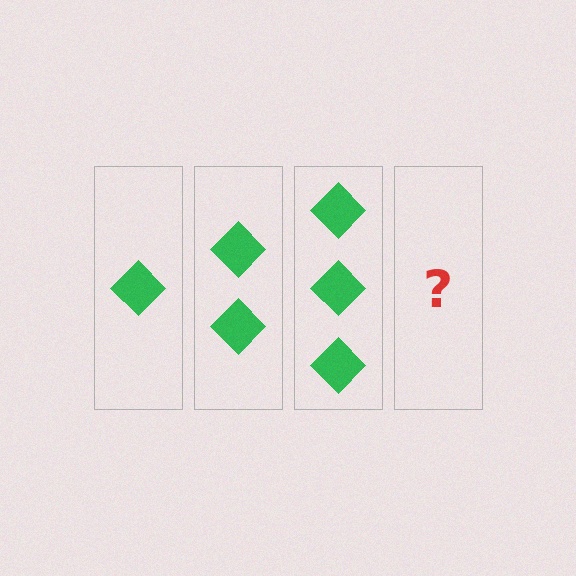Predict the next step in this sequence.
The next step is 4 diamonds.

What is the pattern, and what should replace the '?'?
The pattern is that each step adds one more diamond. The '?' should be 4 diamonds.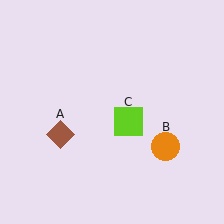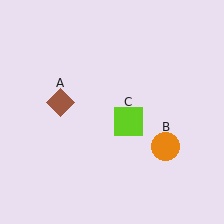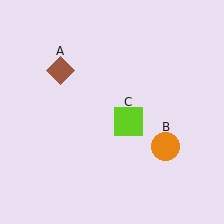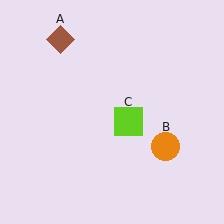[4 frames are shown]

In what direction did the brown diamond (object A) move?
The brown diamond (object A) moved up.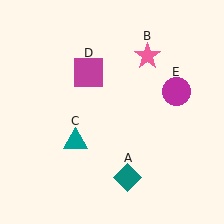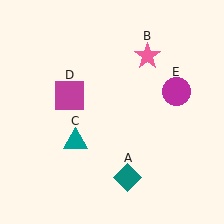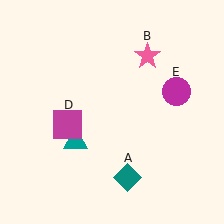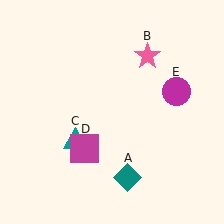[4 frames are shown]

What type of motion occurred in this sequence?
The magenta square (object D) rotated counterclockwise around the center of the scene.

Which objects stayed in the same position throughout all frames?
Teal diamond (object A) and pink star (object B) and teal triangle (object C) and magenta circle (object E) remained stationary.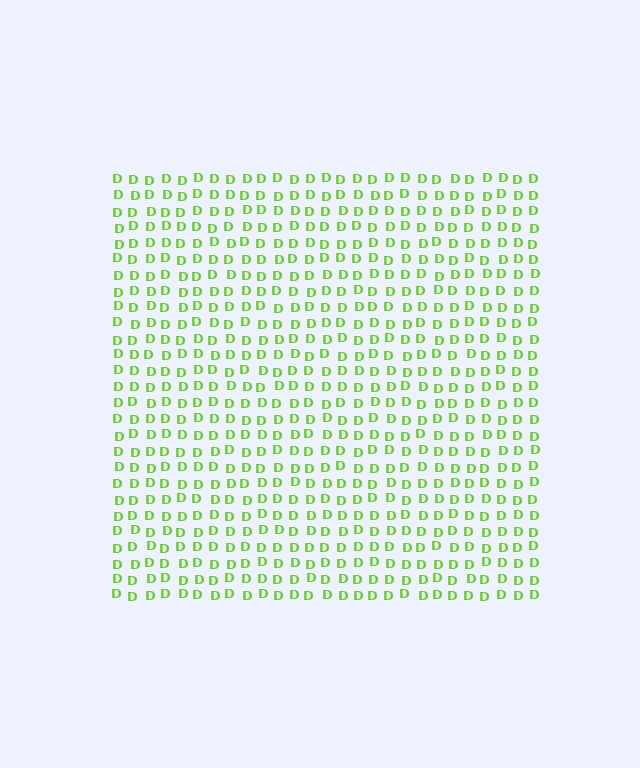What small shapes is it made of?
It is made of small letter D's.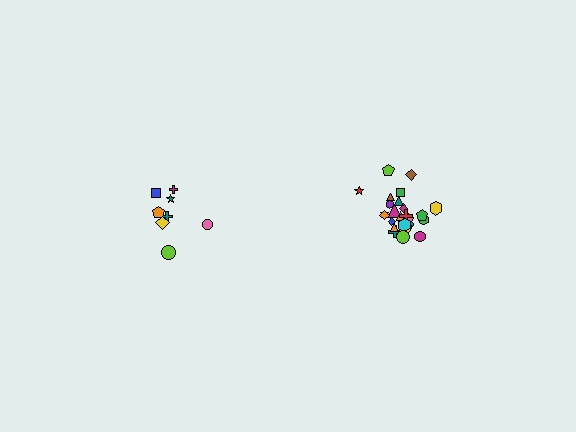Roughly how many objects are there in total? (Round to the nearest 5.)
Roughly 35 objects in total.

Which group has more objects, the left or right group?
The right group.